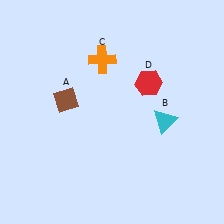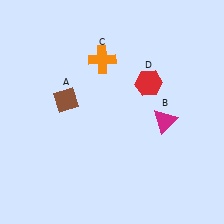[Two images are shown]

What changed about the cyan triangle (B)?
In Image 1, B is cyan. In Image 2, it changed to magenta.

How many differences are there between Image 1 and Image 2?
There is 1 difference between the two images.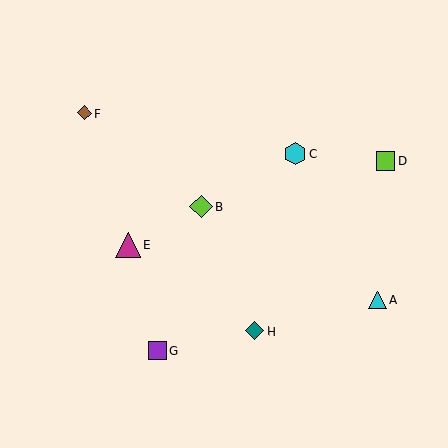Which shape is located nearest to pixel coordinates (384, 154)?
The lime square (labeled D) at (385, 161) is nearest to that location.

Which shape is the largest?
The magenta triangle (labeled E) is the largest.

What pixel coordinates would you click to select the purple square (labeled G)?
Click at (157, 351) to select the purple square G.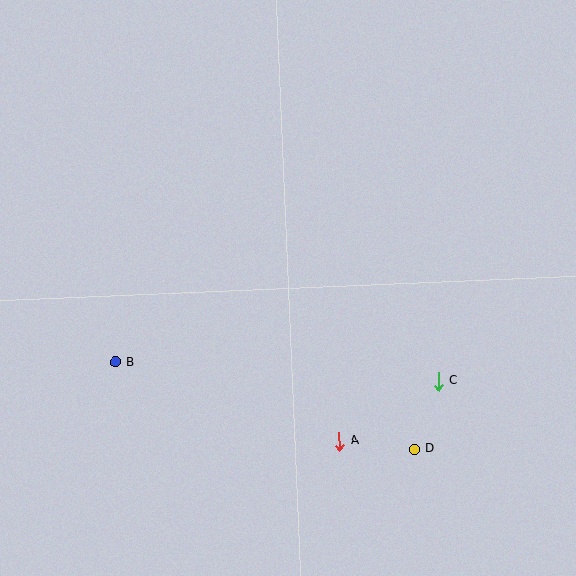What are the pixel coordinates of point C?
Point C is at (438, 381).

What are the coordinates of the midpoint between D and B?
The midpoint between D and B is at (265, 406).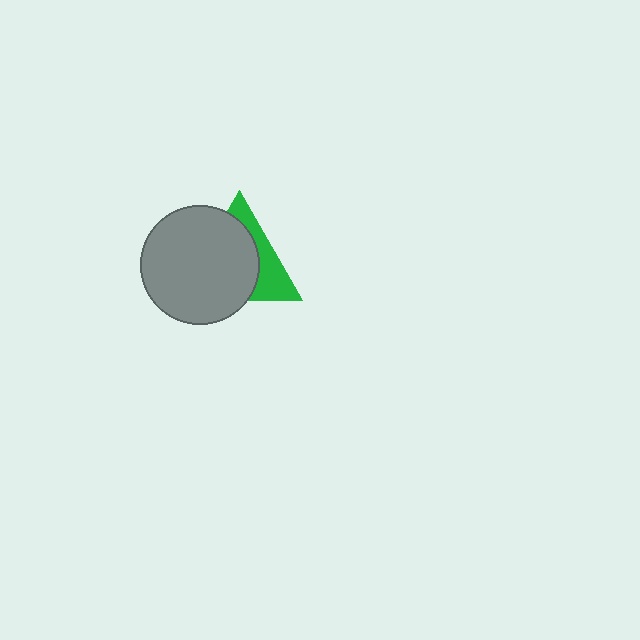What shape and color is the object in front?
The object in front is a gray circle.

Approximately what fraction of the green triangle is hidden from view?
Roughly 65% of the green triangle is hidden behind the gray circle.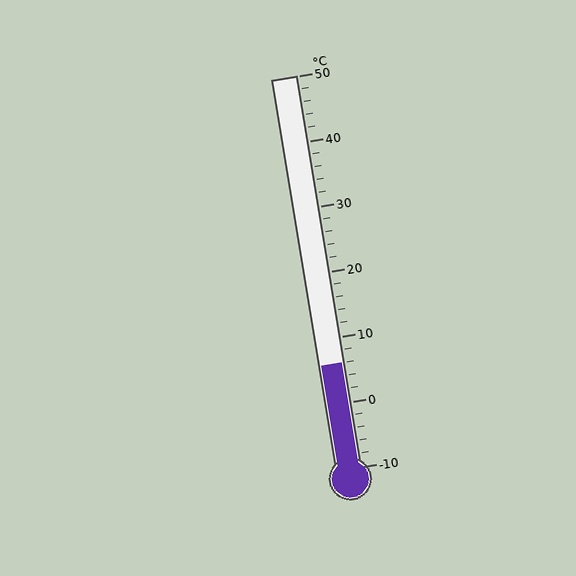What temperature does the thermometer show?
The thermometer shows approximately 6°C.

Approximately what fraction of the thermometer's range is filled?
The thermometer is filled to approximately 25% of its range.